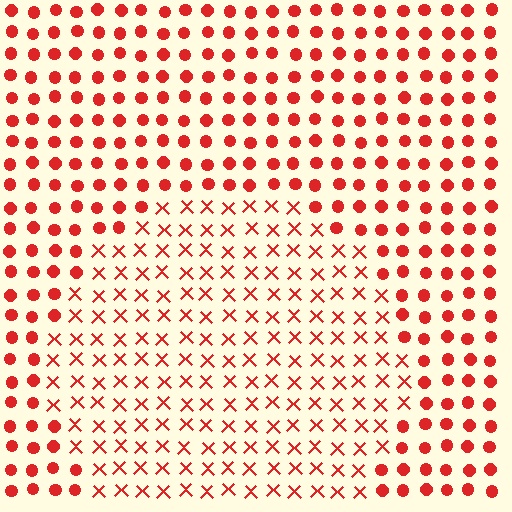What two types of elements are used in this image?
The image uses X marks inside the circle region and circles outside it.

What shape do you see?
I see a circle.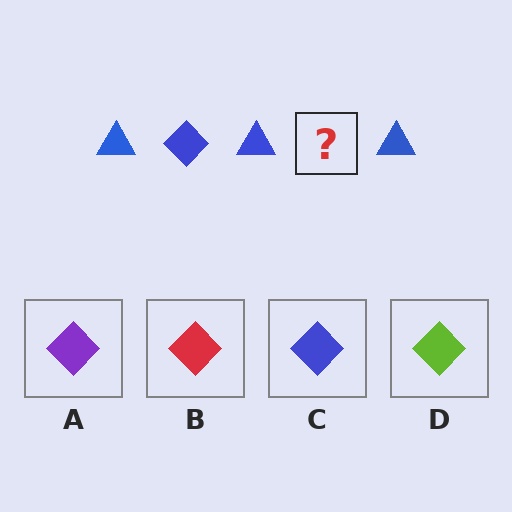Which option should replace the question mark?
Option C.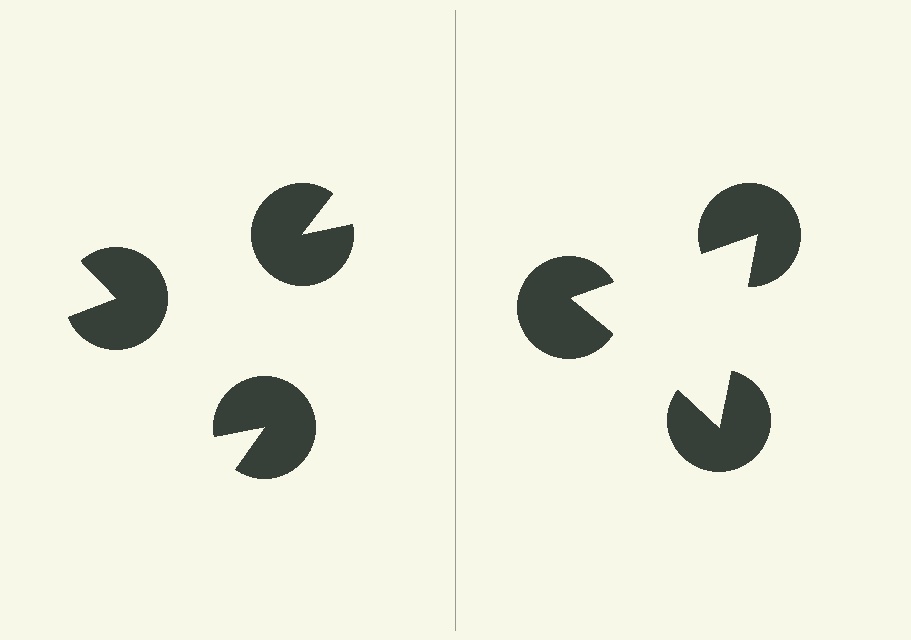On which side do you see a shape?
An illusory triangle appears on the right side. On the left side the wedge cuts are rotated, so no coherent shape forms.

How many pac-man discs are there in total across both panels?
6 — 3 on each side.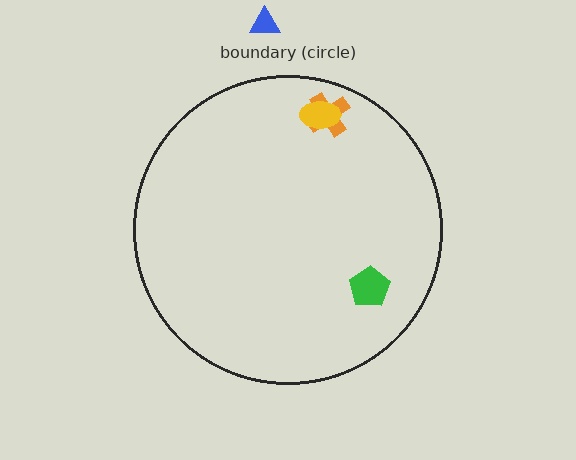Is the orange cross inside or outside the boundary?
Inside.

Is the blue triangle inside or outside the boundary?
Outside.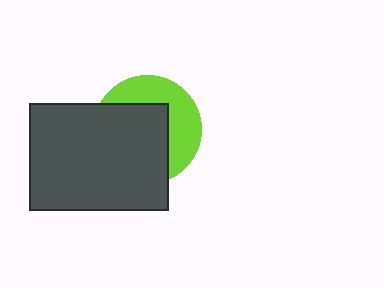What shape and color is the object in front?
The object in front is a dark gray rectangle.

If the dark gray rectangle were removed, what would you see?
You would see the complete lime circle.